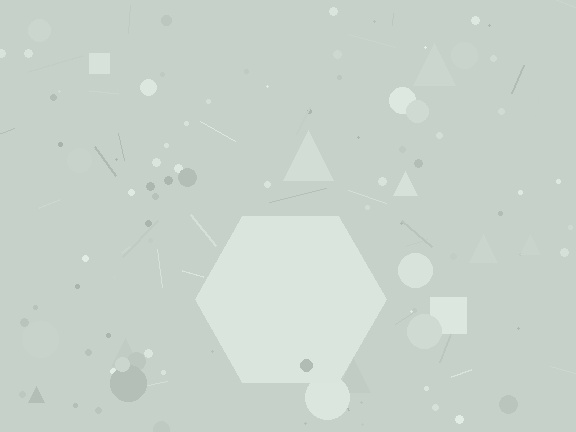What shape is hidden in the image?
A hexagon is hidden in the image.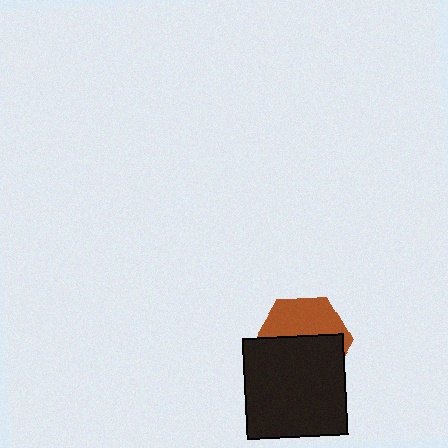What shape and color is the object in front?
The object in front is a black square.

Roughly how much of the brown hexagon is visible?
A small part of it is visible (roughly 43%).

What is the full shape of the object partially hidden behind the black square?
The partially hidden object is a brown hexagon.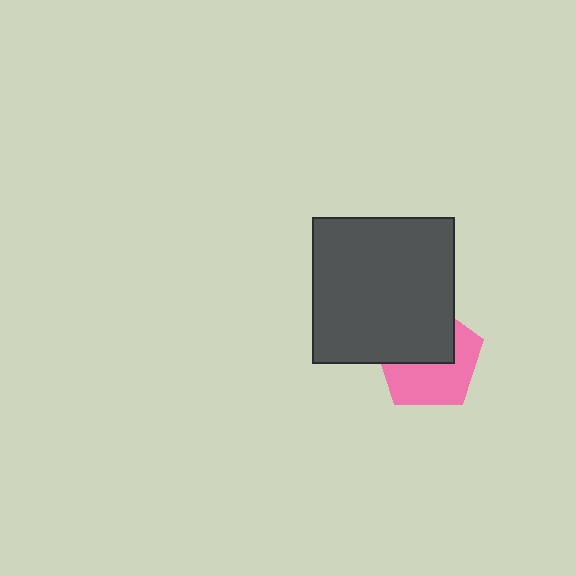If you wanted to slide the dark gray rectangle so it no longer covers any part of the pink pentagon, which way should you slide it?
Slide it up — that is the most direct way to separate the two shapes.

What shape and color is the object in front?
The object in front is a dark gray rectangle.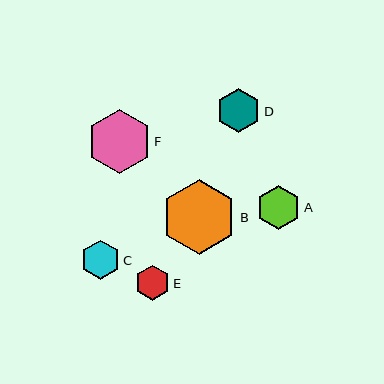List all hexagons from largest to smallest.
From largest to smallest: B, F, D, A, C, E.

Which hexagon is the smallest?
Hexagon E is the smallest with a size of approximately 35 pixels.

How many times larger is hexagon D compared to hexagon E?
Hexagon D is approximately 1.3 times the size of hexagon E.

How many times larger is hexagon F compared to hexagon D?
Hexagon F is approximately 1.4 times the size of hexagon D.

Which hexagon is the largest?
Hexagon B is the largest with a size of approximately 75 pixels.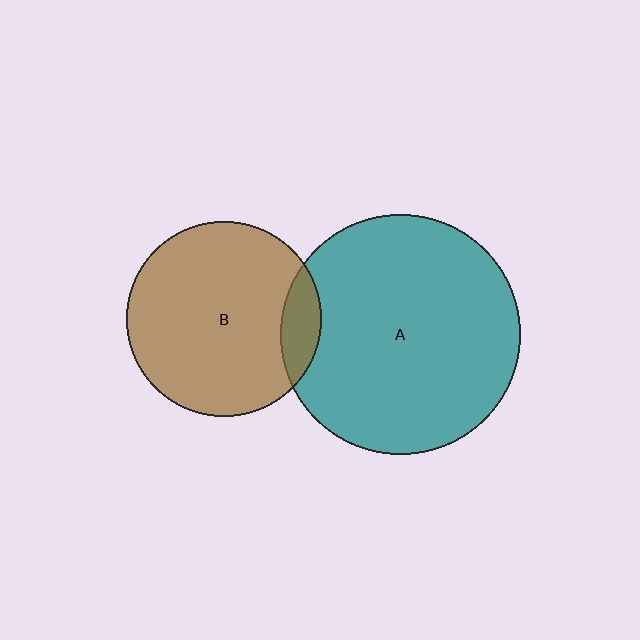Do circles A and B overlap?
Yes.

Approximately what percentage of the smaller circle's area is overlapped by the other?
Approximately 10%.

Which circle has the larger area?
Circle A (teal).